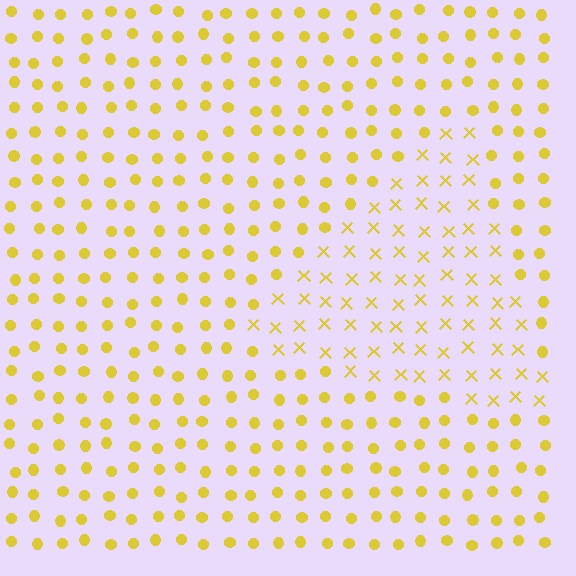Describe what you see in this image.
The image is filled with small yellow elements arranged in a uniform grid. A triangle-shaped region contains X marks, while the surrounding area contains circles. The boundary is defined purely by the change in element shape.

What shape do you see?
I see a triangle.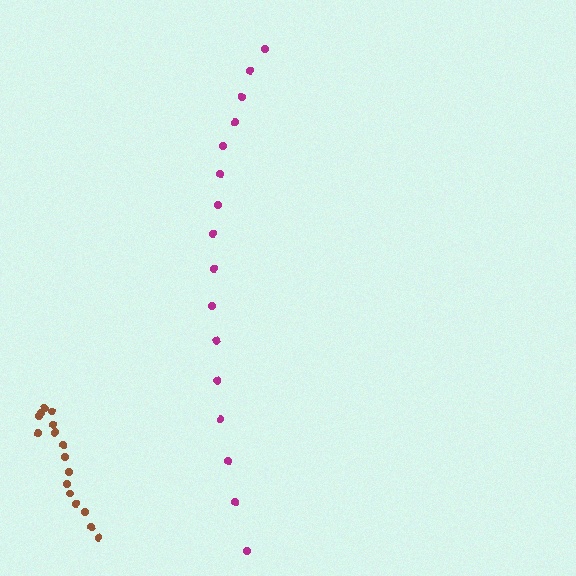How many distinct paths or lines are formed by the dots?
There are 2 distinct paths.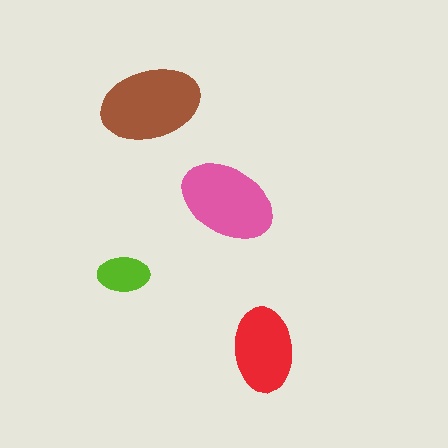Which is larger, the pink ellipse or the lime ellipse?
The pink one.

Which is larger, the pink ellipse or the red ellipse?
The pink one.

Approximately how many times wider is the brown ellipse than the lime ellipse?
About 2 times wider.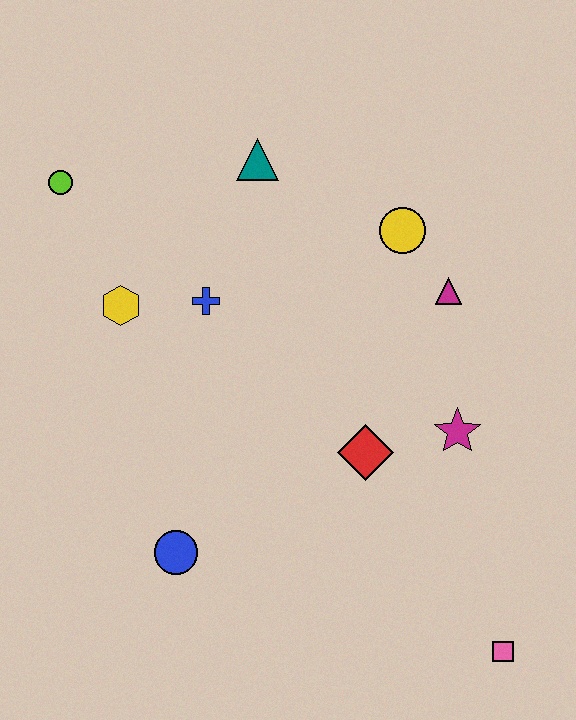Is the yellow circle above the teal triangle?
No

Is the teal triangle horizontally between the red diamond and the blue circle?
Yes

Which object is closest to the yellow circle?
The magenta triangle is closest to the yellow circle.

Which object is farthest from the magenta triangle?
The lime circle is farthest from the magenta triangle.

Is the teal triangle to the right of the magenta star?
No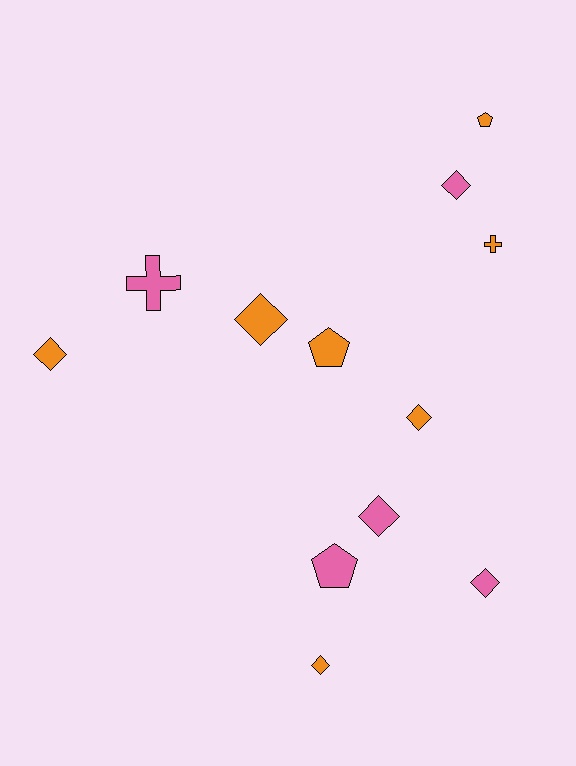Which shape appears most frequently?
Diamond, with 7 objects.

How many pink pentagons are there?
There is 1 pink pentagon.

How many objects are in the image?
There are 12 objects.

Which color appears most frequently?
Orange, with 7 objects.